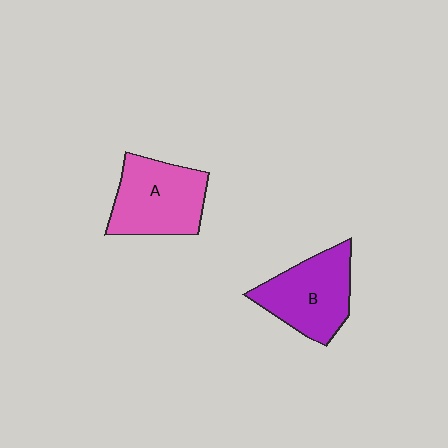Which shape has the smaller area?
Shape B (purple).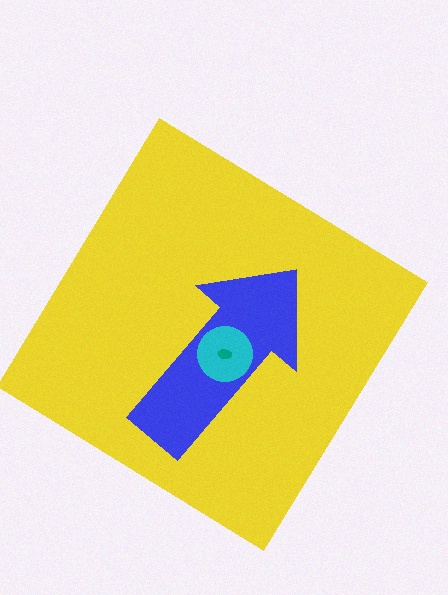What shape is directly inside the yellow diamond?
The blue arrow.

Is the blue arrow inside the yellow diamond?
Yes.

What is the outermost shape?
The yellow diamond.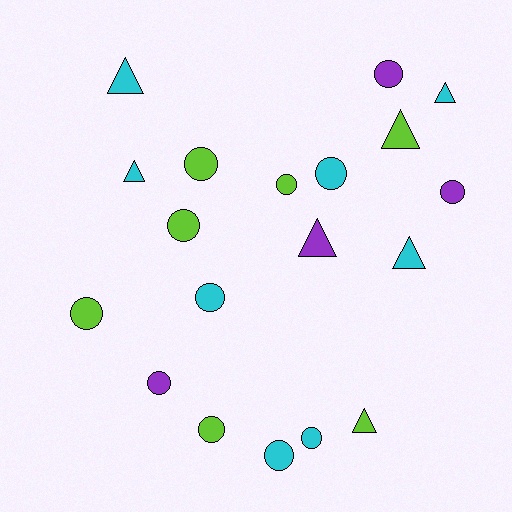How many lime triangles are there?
There are 2 lime triangles.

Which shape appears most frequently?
Circle, with 12 objects.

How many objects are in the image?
There are 19 objects.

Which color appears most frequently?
Cyan, with 8 objects.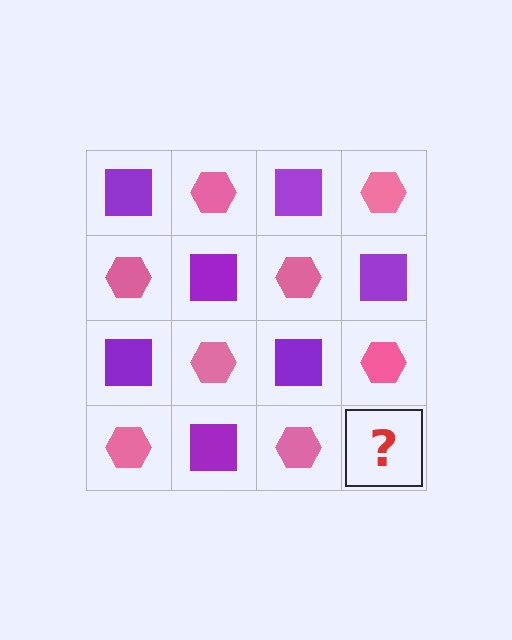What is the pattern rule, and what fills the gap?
The rule is that it alternates purple square and pink hexagon in a checkerboard pattern. The gap should be filled with a purple square.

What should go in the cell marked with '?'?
The missing cell should contain a purple square.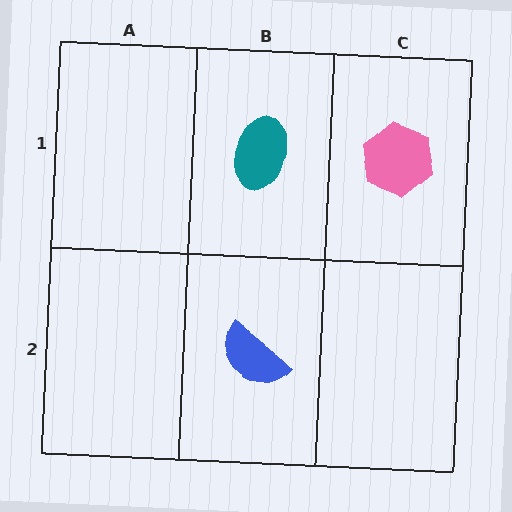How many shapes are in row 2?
1 shape.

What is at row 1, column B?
A teal ellipse.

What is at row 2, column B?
A blue semicircle.